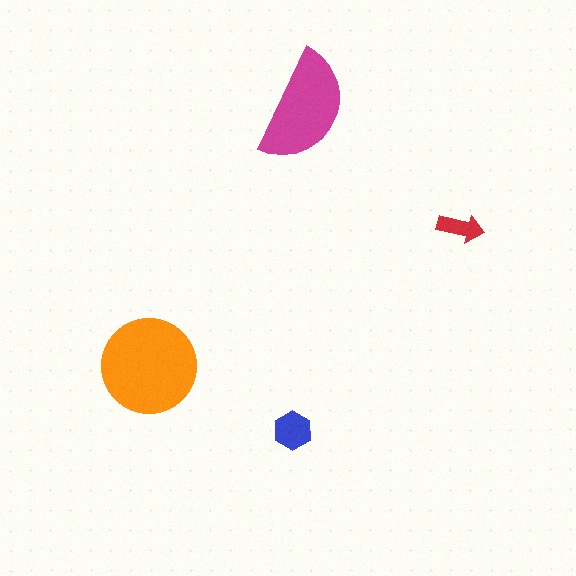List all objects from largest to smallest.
The orange circle, the magenta semicircle, the blue hexagon, the red arrow.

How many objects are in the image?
There are 4 objects in the image.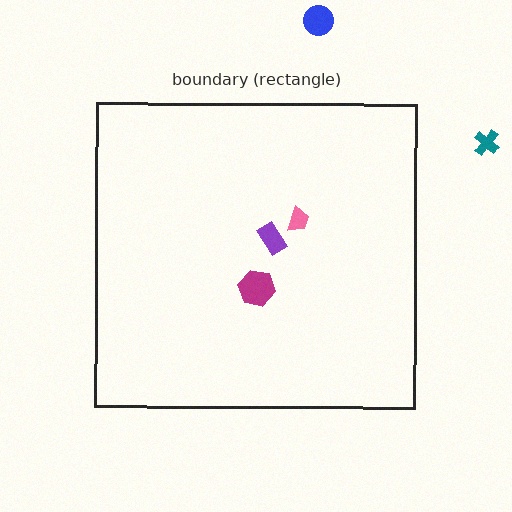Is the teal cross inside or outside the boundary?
Outside.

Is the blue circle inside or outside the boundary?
Outside.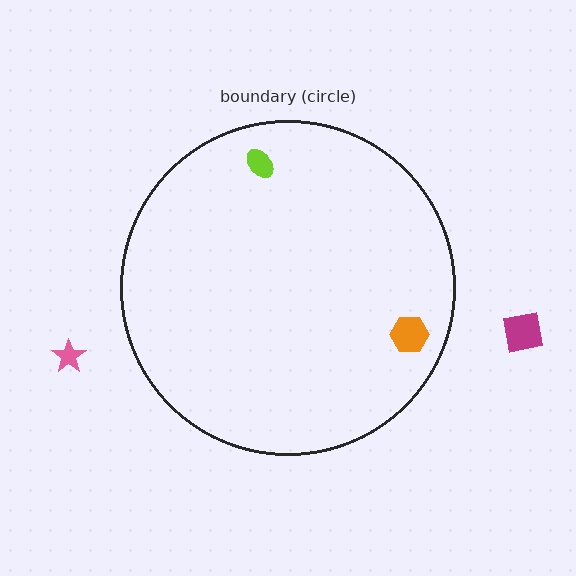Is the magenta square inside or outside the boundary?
Outside.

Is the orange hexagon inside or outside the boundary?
Inside.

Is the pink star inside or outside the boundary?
Outside.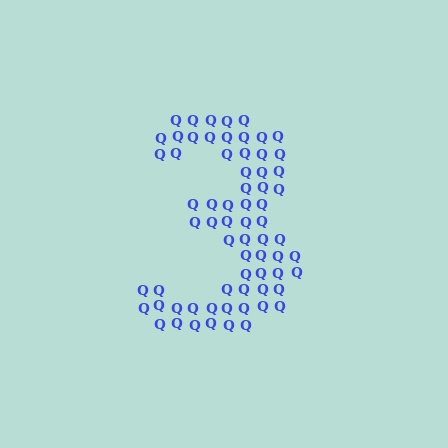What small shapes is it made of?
It is made of small letter Q's.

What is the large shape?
The large shape is the digit 3.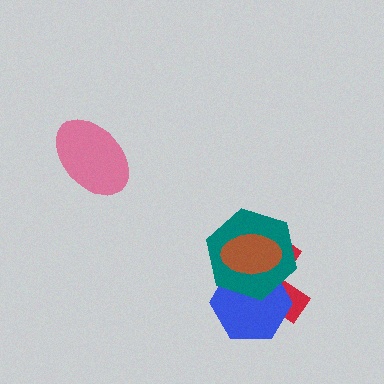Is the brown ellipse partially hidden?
No, no other shape covers it.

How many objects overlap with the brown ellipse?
3 objects overlap with the brown ellipse.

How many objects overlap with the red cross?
3 objects overlap with the red cross.